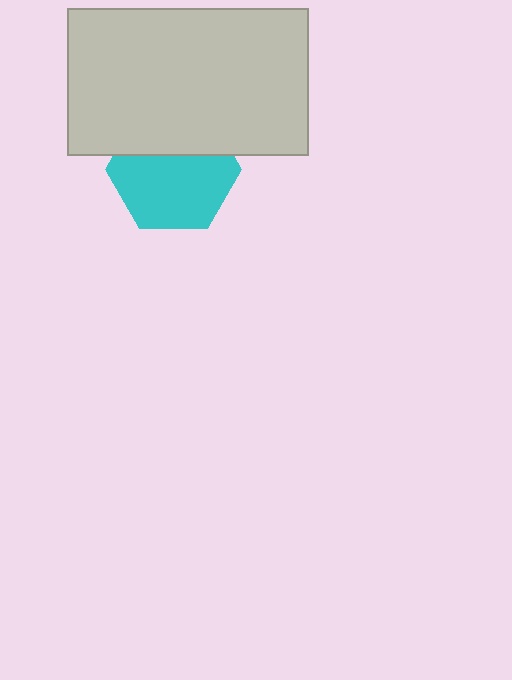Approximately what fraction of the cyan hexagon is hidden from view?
Roughly 35% of the cyan hexagon is hidden behind the light gray rectangle.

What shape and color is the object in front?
The object in front is a light gray rectangle.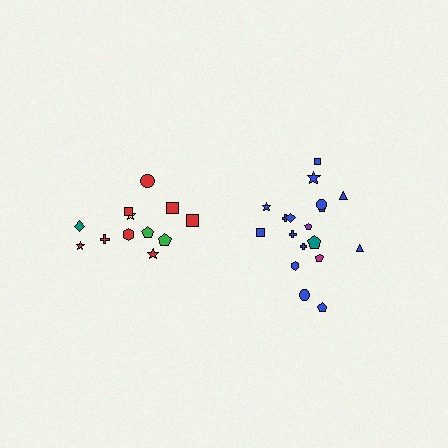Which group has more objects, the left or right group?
The right group.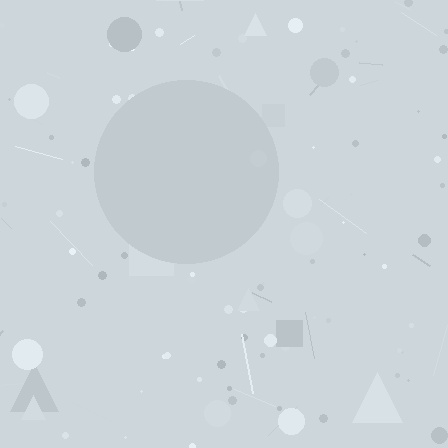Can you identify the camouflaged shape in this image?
The camouflaged shape is a circle.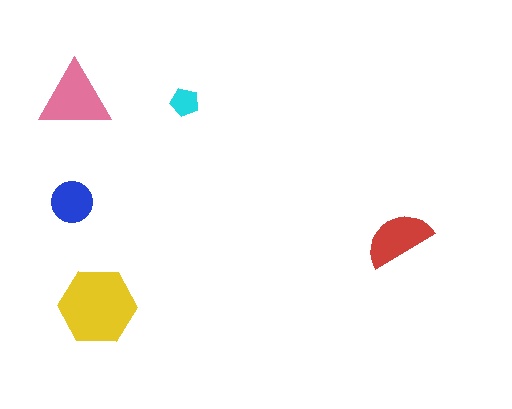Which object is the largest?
The yellow hexagon.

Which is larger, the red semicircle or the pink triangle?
The pink triangle.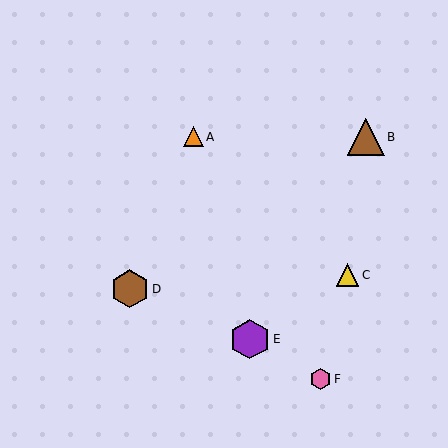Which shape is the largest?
The purple hexagon (labeled E) is the largest.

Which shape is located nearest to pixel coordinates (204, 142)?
The orange triangle (labeled A) at (193, 137) is nearest to that location.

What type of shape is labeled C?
Shape C is a yellow triangle.